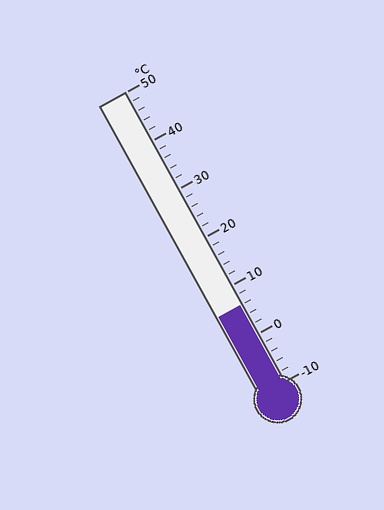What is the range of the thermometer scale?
The thermometer scale ranges from -10°C to 50°C.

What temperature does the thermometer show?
The thermometer shows approximately 6°C.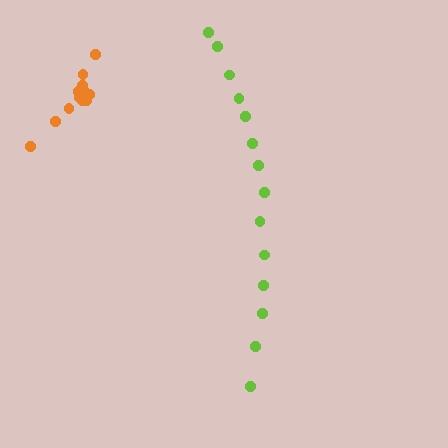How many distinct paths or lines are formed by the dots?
There are 2 distinct paths.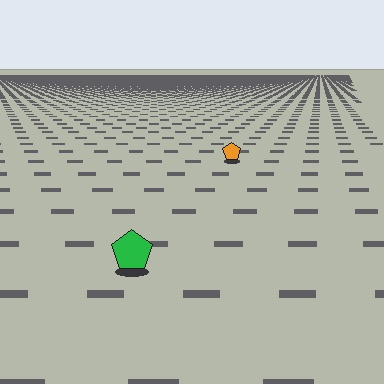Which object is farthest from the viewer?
The orange pentagon is farthest from the viewer. It appears smaller and the ground texture around it is denser.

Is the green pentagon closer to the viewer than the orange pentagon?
Yes. The green pentagon is closer — you can tell from the texture gradient: the ground texture is coarser near it.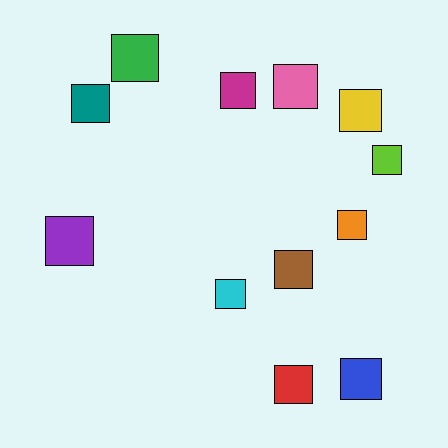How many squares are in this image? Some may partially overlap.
There are 12 squares.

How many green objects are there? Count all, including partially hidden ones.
There is 1 green object.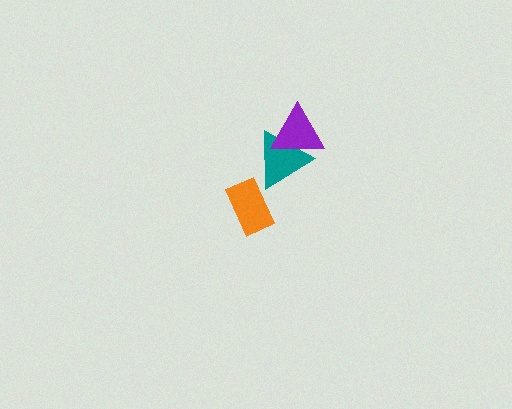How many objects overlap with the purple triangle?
1 object overlaps with the purple triangle.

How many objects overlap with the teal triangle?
1 object overlaps with the teal triangle.